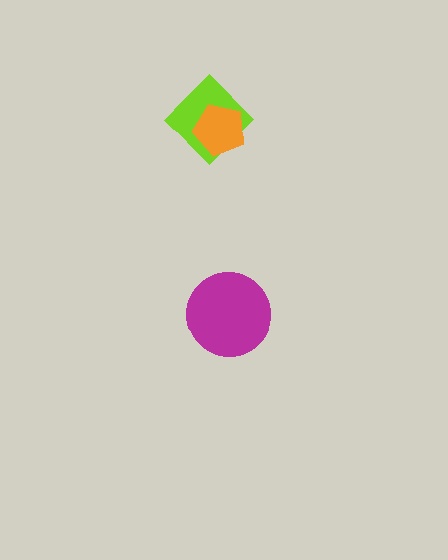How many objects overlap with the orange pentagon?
1 object overlaps with the orange pentagon.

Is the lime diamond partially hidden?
Yes, it is partially covered by another shape.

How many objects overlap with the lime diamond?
1 object overlaps with the lime diamond.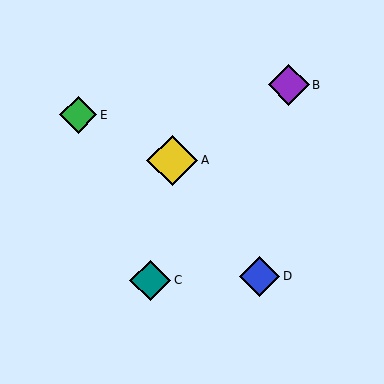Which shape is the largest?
The yellow diamond (labeled A) is the largest.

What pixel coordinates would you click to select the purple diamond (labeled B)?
Click at (289, 85) to select the purple diamond B.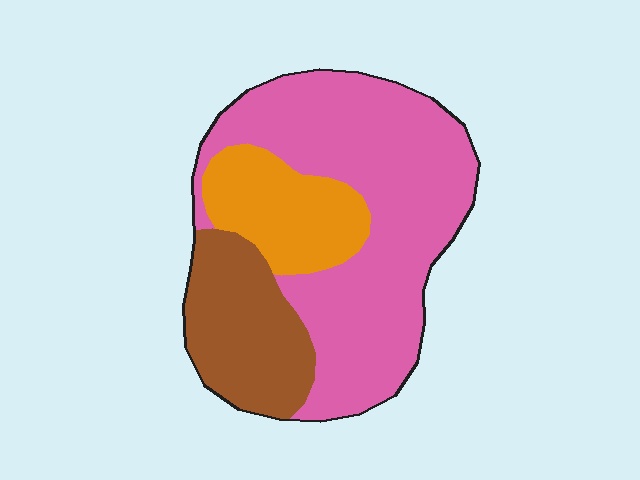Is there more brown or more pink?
Pink.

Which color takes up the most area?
Pink, at roughly 60%.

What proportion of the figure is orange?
Orange covers about 20% of the figure.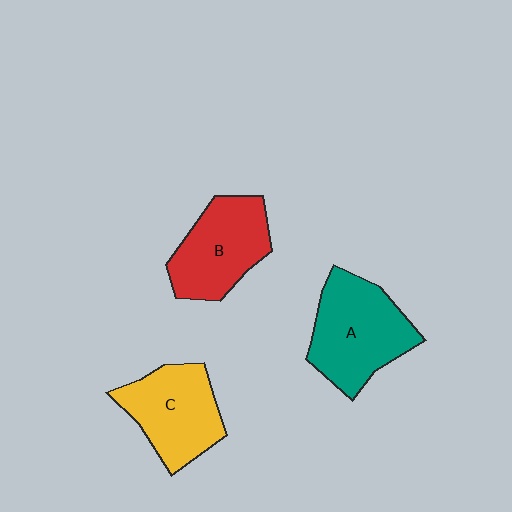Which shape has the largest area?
Shape A (teal).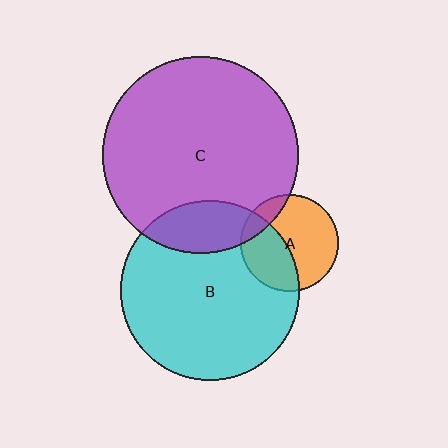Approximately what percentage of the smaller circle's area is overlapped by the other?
Approximately 40%.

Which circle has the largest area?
Circle C (purple).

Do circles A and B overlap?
Yes.